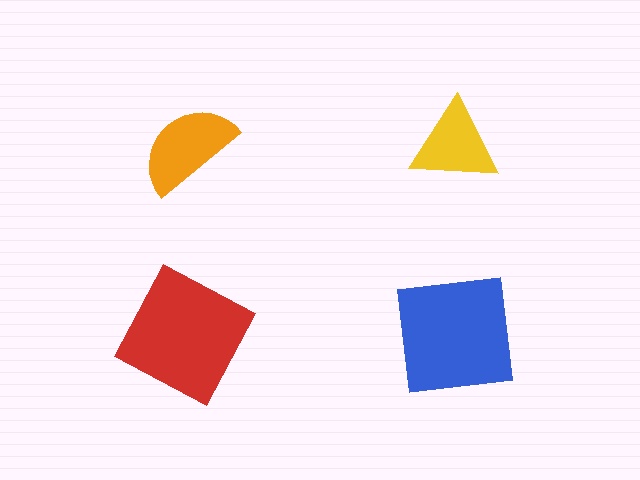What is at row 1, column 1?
An orange semicircle.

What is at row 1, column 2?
A yellow triangle.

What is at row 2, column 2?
A blue square.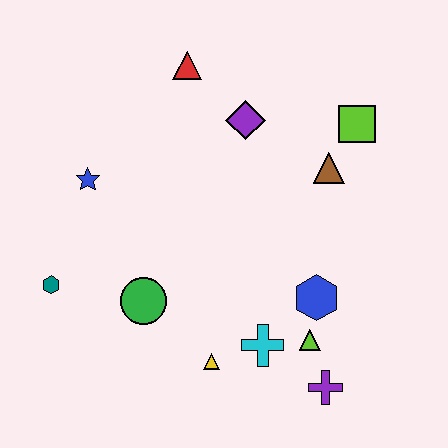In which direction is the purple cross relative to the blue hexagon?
The purple cross is below the blue hexagon.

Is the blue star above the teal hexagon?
Yes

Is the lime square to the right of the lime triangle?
Yes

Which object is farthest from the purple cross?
The red triangle is farthest from the purple cross.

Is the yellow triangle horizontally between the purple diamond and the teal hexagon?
Yes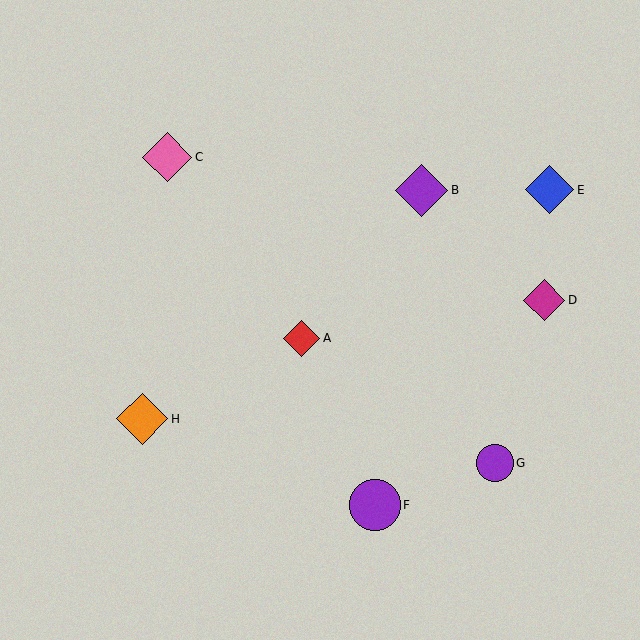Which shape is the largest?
The purple diamond (labeled B) is the largest.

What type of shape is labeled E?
Shape E is a blue diamond.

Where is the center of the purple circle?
The center of the purple circle is at (495, 463).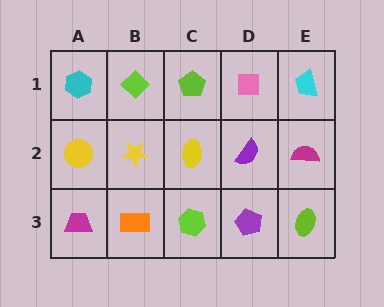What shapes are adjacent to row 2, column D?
A pink square (row 1, column D), a purple pentagon (row 3, column D), a yellow ellipse (row 2, column C), a magenta semicircle (row 2, column E).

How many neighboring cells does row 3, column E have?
2.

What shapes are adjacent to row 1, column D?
A purple semicircle (row 2, column D), a lime pentagon (row 1, column C), a cyan trapezoid (row 1, column E).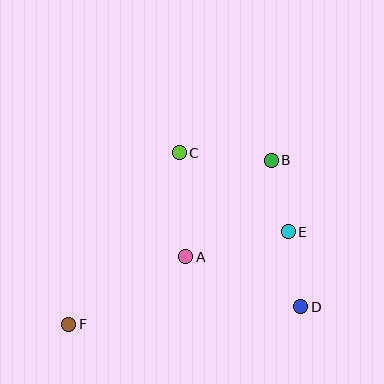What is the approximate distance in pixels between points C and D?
The distance between C and D is approximately 196 pixels.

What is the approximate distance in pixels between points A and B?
The distance between A and B is approximately 129 pixels.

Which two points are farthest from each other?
Points B and F are farthest from each other.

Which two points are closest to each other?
Points B and E are closest to each other.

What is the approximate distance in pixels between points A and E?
The distance between A and E is approximately 105 pixels.